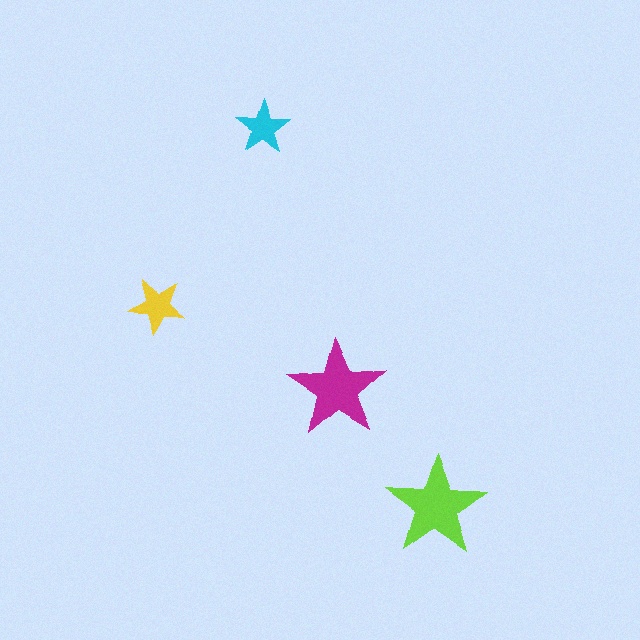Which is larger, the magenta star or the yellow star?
The magenta one.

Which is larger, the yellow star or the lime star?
The lime one.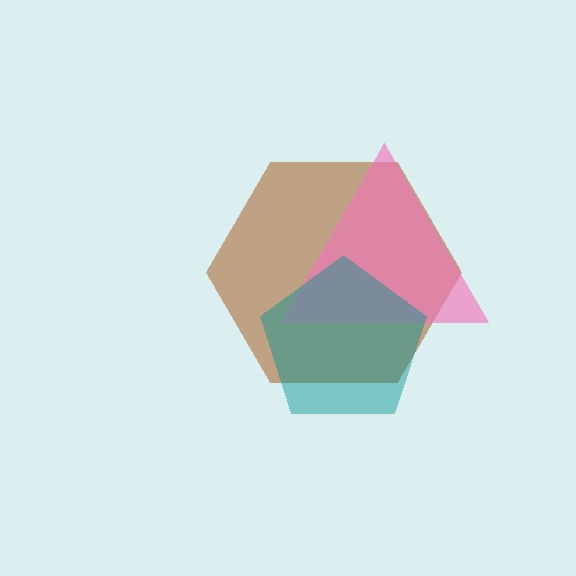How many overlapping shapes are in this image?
There are 3 overlapping shapes in the image.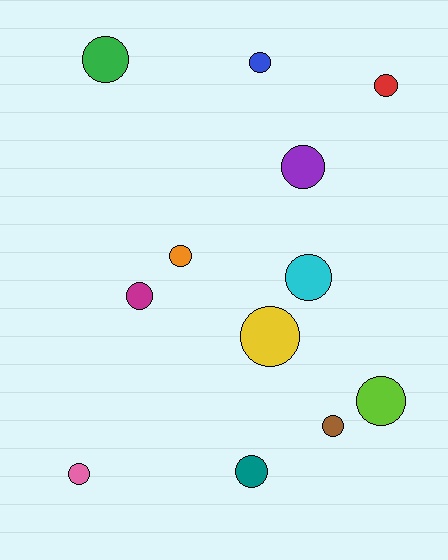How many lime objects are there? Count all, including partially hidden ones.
There is 1 lime object.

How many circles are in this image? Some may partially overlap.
There are 12 circles.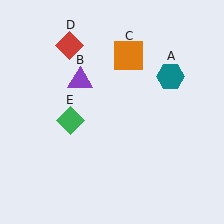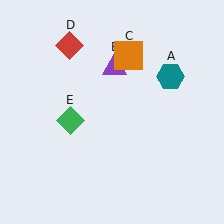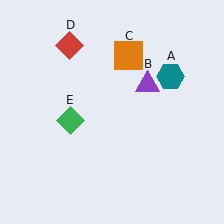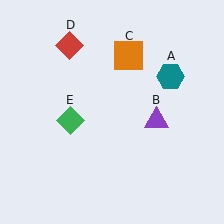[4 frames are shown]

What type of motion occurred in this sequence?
The purple triangle (object B) rotated clockwise around the center of the scene.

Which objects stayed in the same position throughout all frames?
Teal hexagon (object A) and orange square (object C) and red diamond (object D) and green diamond (object E) remained stationary.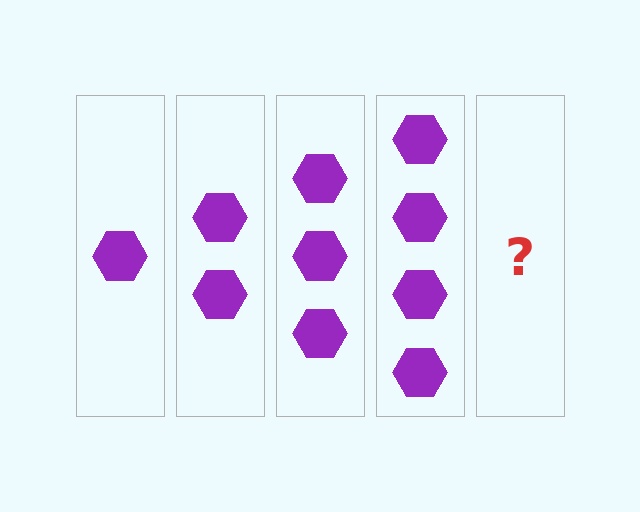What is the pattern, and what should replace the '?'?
The pattern is that each step adds one more hexagon. The '?' should be 5 hexagons.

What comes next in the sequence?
The next element should be 5 hexagons.